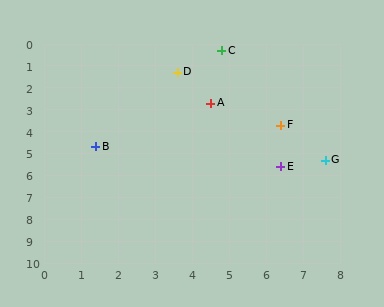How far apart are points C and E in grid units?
Points C and E are about 5.5 grid units apart.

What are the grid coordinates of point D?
Point D is at approximately (3.6, 1.3).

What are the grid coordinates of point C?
Point C is at approximately (4.8, 0.3).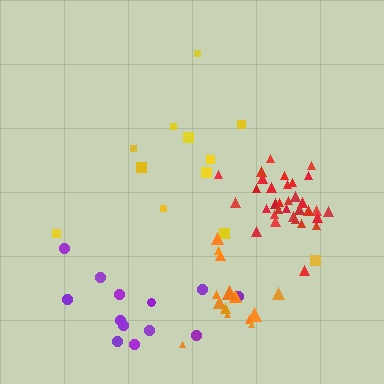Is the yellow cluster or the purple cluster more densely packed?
Yellow.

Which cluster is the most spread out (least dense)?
Purple.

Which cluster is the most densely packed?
Red.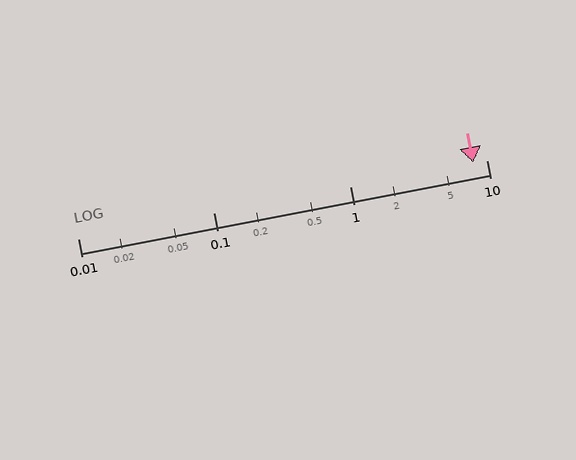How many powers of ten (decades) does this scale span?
The scale spans 3 decades, from 0.01 to 10.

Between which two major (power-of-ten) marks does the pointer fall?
The pointer is between 1 and 10.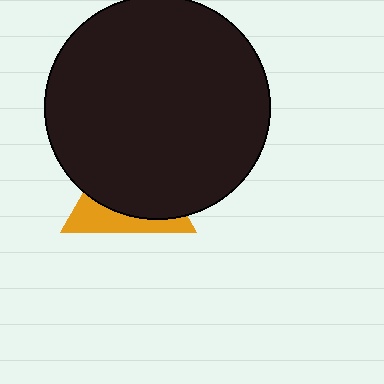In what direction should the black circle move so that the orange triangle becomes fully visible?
The black circle should move up. That is the shortest direction to clear the overlap and leave the orange triangle fully visible.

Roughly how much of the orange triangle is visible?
A small part of it is visible (roughly 32%).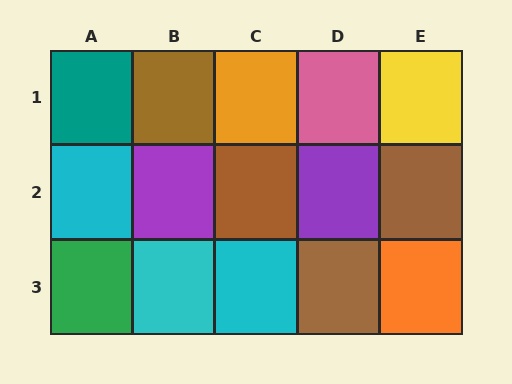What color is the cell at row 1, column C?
Orange.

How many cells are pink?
1 cell is pink.